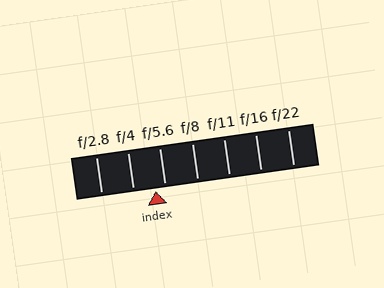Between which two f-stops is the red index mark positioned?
The index mark is between f/4 and f/5.6.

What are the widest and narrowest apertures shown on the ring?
The widest aperture shown is f/2.8 and the narrowest is f/22.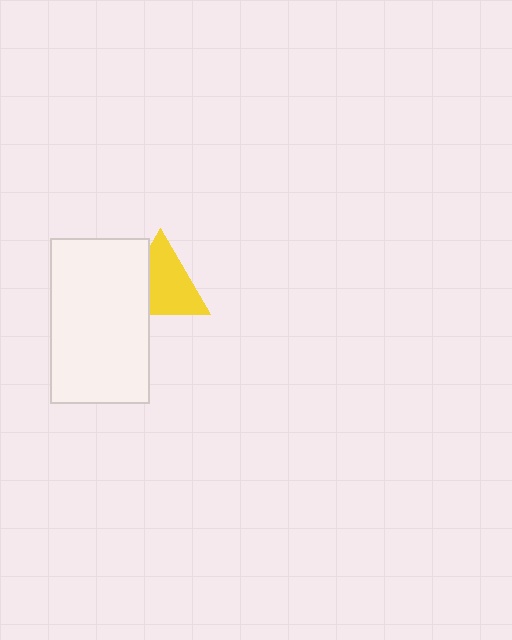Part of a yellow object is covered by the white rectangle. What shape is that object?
It is a triangle.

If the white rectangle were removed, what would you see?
You would see the complete yellow triangle.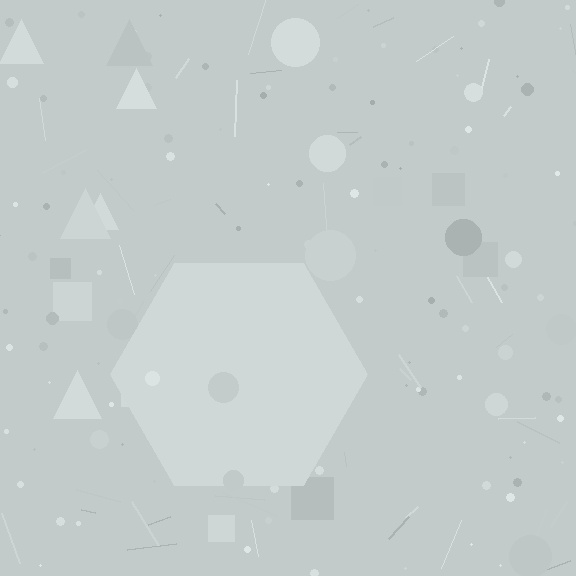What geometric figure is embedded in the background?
A hexagon is embedded in the background.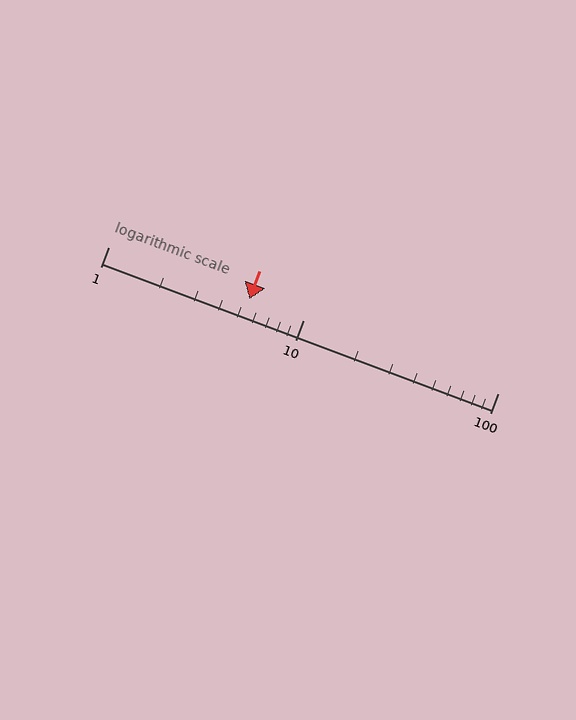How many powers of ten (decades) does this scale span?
The scale spans 2 decades, from 1 to 100.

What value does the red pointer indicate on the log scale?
The pointer indicates approximately 5.3.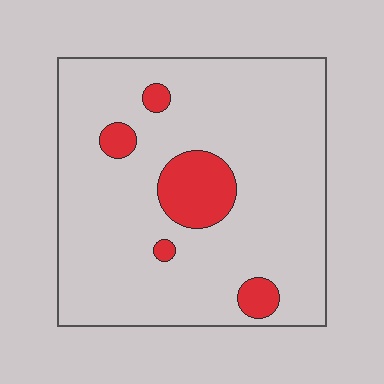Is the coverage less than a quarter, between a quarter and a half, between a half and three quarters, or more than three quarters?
Less than a quarter.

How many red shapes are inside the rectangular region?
5.